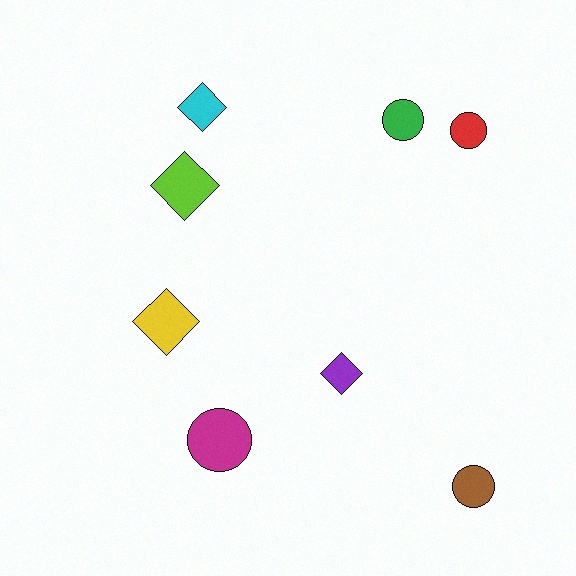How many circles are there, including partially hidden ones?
There are 4 circles.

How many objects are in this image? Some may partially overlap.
There are 8 objects.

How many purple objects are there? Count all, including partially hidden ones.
There is 1 purple object.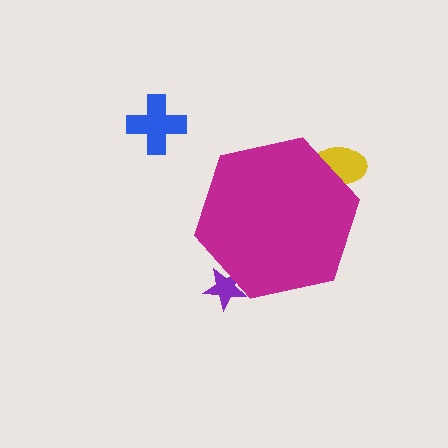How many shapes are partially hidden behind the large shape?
2 shapes are partially hidden.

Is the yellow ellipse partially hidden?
Yes, the yellow ellipse is partially hidden behind the magenta hexagon.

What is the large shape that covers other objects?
A magenta hexagon.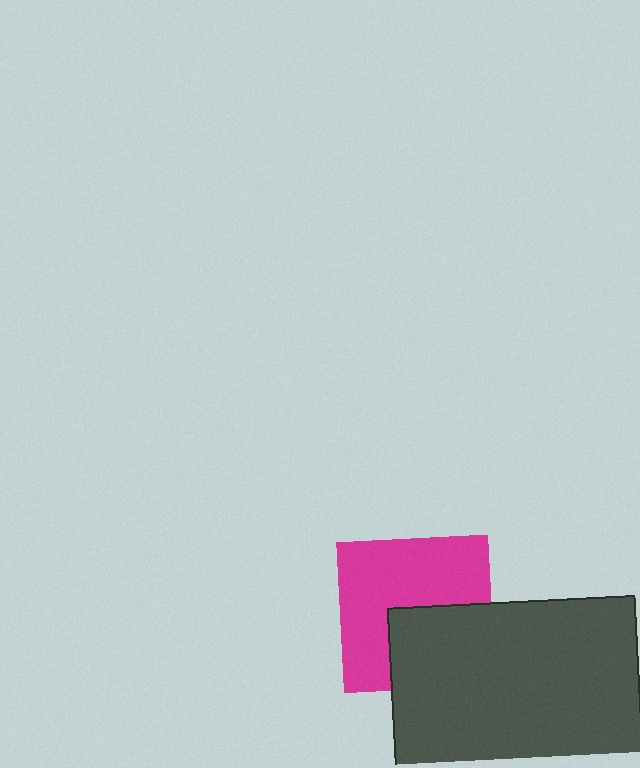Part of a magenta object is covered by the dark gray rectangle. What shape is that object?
It is a square.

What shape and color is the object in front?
The object in front is a dark gray rectangle.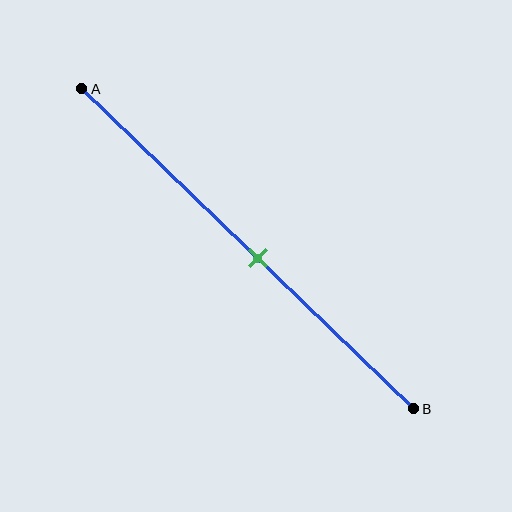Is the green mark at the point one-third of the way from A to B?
No, the mark is at about 55% from A, not at the 33% one-third point.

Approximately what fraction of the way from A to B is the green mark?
The green mark is approximately 55% of the way from A to B.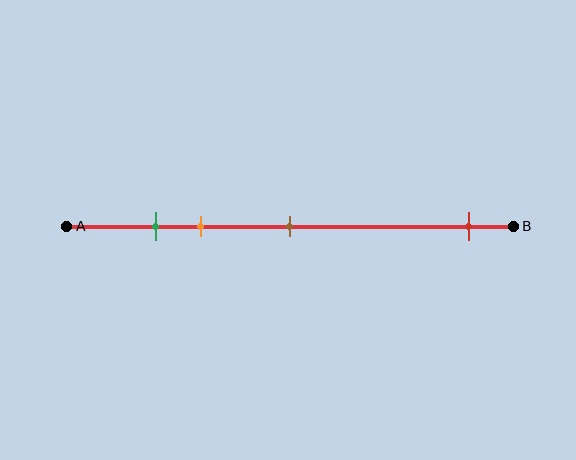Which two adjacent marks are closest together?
The green and orange marks are the closest adjacent pair.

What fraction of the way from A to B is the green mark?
The green mark is approximately 20% (0.2) of the way from A to B.